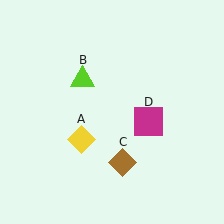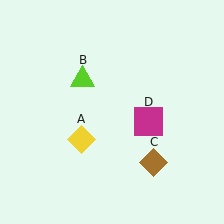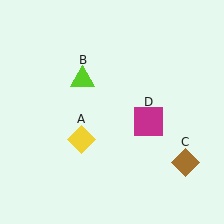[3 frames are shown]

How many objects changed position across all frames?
1 object changed position: brown diamond (object C).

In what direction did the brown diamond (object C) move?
The brown diamond (object C) moved right.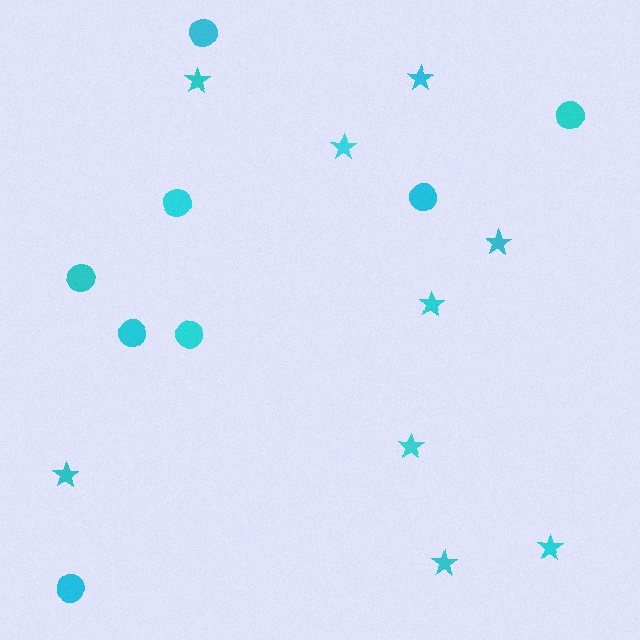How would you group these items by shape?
There are 2 groups: one group of circles (8) and one group of stars (9).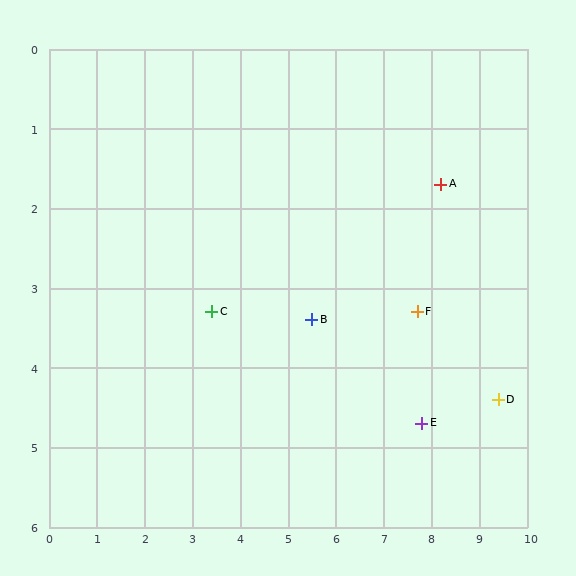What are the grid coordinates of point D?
Point D is at approximately (9.4, 4.4).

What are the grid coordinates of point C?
Point C is at approximately (3.4, 3.3).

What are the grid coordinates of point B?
Point B is at approximately (5.5, 3.4).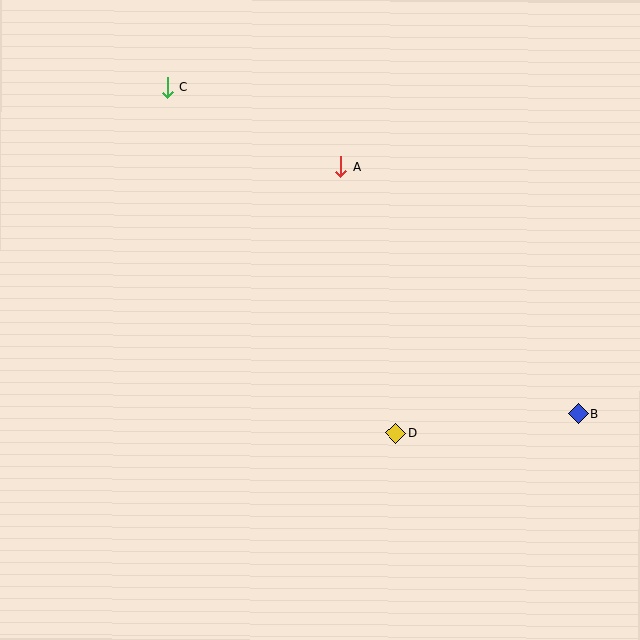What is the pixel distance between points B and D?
The distance between B and D is 183 pixels.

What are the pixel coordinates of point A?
Point A is at (341, 167).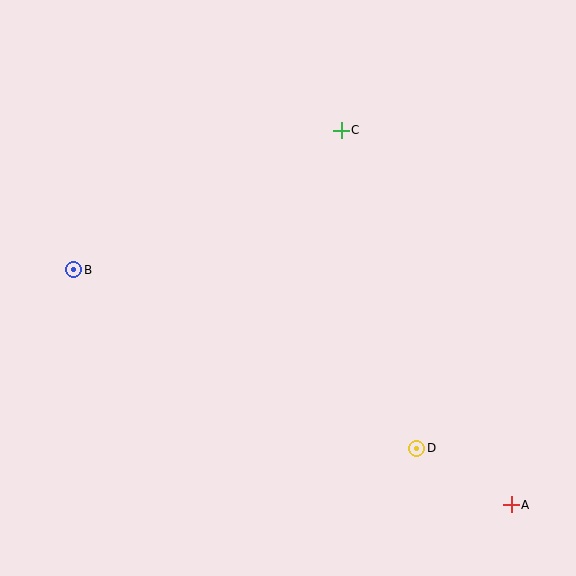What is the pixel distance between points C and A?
The distance between C and A is 412 pixels.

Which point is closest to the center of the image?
Point C at (341, 130) is closest to the center.